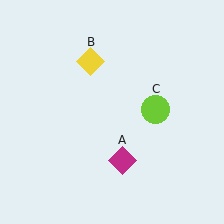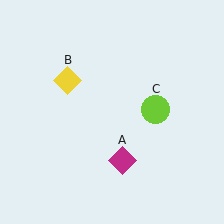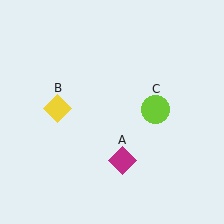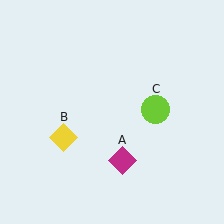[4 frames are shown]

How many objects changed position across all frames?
1 object changed position: yellow diamond (object B).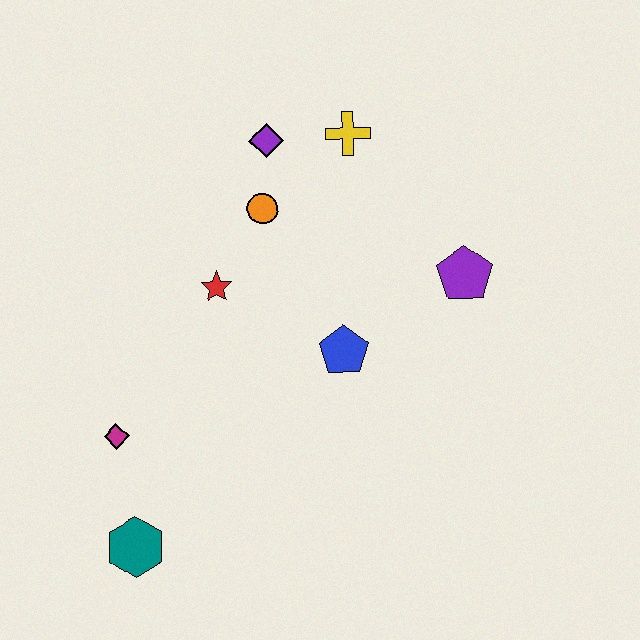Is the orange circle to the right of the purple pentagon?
No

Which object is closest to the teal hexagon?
The magenta diamond is closest to the teal hexagon.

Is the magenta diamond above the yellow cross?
No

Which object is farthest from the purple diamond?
The teal hexagon is farthest from the purple diamond.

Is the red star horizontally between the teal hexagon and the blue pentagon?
Yes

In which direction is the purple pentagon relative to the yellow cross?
The purple pentagon is below the yellow cross.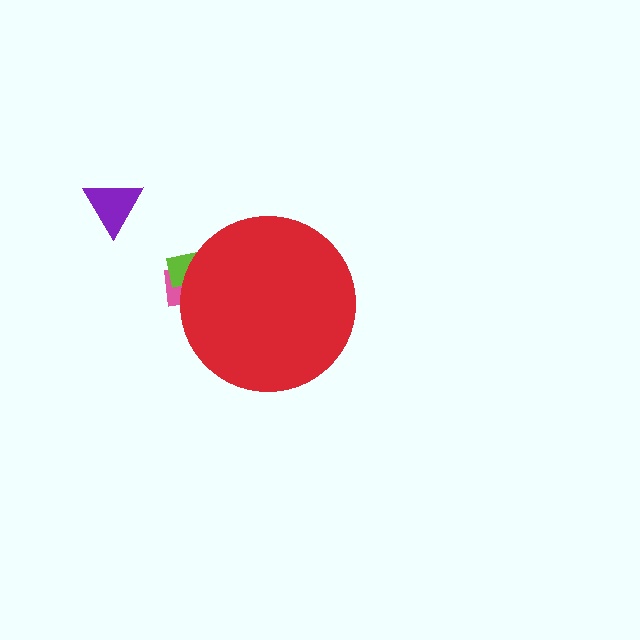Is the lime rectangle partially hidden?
Yes, the lime rectangle is partially hidden behind the red circle.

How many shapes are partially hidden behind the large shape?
2 shapes are partially hidden.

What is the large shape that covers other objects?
A red circle.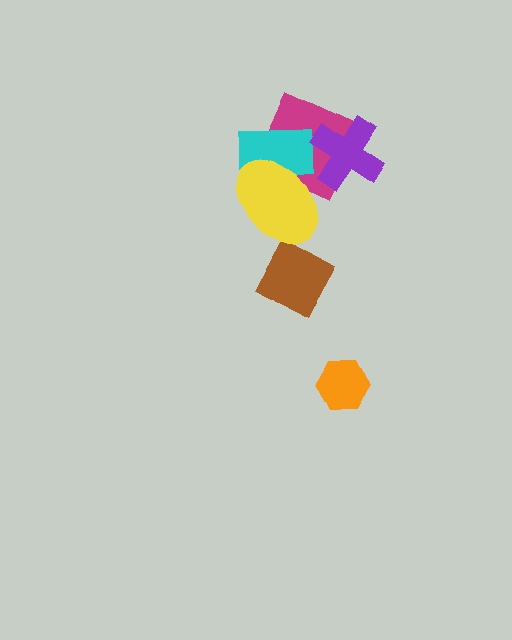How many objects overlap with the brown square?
0 objects overlap with the brown square.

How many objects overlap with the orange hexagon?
0 objects overlap with the orange hexagon.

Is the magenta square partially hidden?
Yes, it is partially covered by another shape.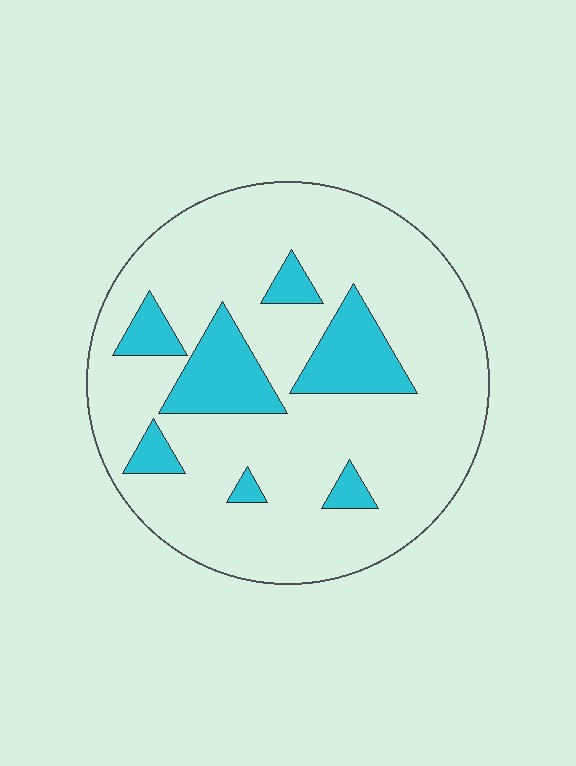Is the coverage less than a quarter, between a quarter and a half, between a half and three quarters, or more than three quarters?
Less than a quarter.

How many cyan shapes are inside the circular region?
7.